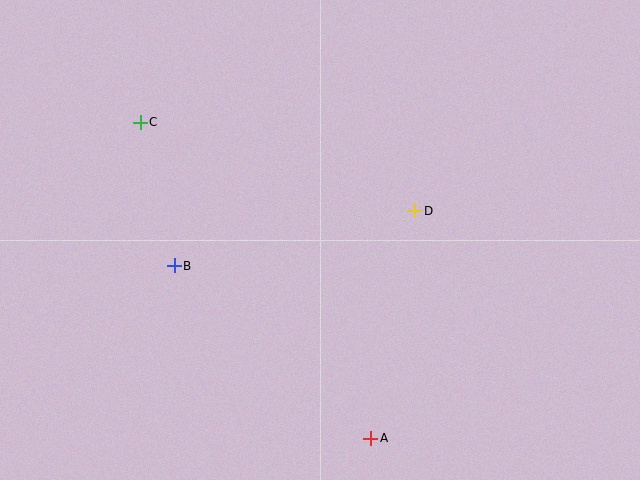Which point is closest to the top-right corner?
Point D is closest to the top-right corner.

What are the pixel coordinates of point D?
Point D is at (415, 211).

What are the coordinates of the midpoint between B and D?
The midpoint between B and D is at (295, 238).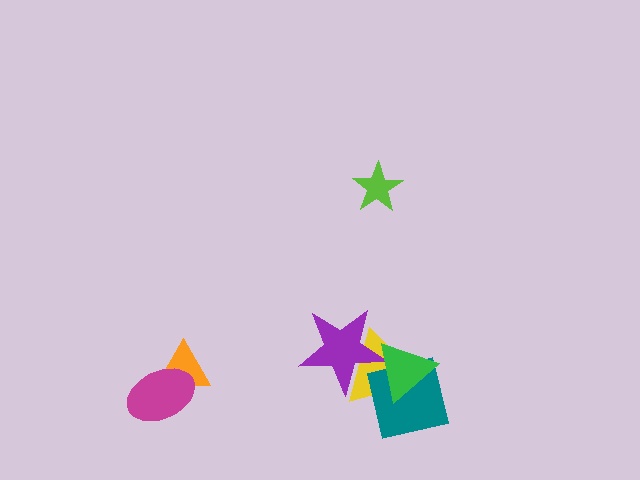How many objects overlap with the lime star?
0 objects overlap with the lime star.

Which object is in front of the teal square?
The green triangle is in front of the teal square.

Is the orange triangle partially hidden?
Yes, it is partially covered by another shape.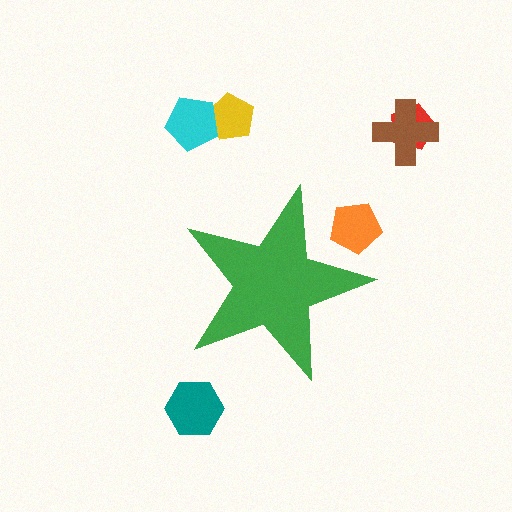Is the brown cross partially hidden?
No, the brown cross is fully visible.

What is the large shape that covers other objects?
A green star.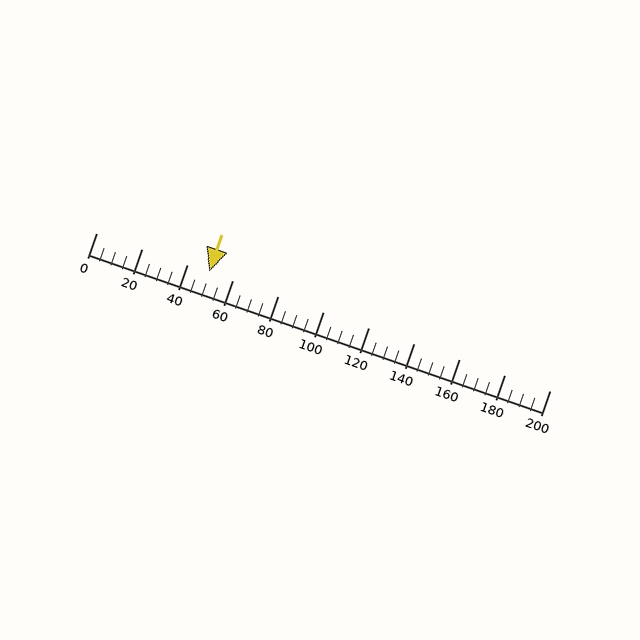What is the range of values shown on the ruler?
The ruler shows values from 0 to 200.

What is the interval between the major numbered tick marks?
The major tick marks are spaced 20 units apart.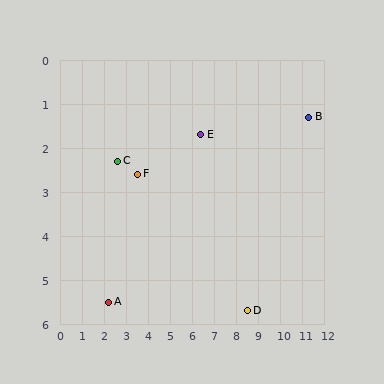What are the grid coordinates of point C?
Point C is at approximately (2.6, 2.3).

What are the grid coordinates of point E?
Point E is at approximately (6.4, 1.7).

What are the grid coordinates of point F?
Point F is at approximately (3.5, 2.6).